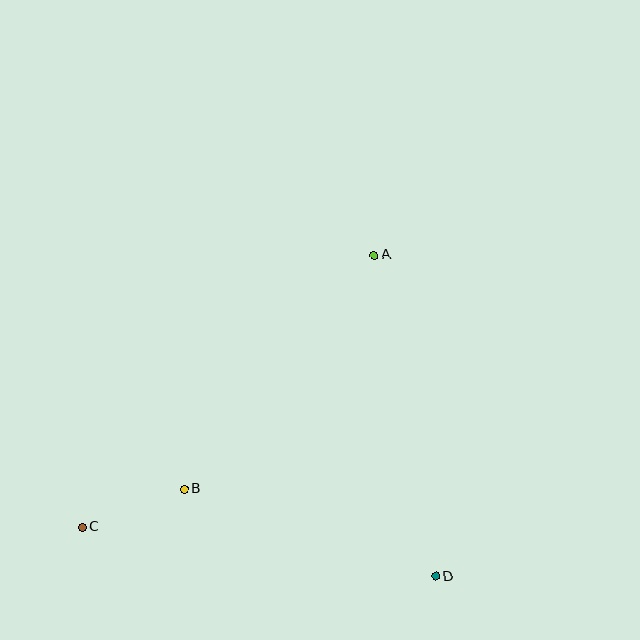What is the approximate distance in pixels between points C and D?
The distance between C and D is approximately 357 pixels.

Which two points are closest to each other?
Points B and C are closest to each other.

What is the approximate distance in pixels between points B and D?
The distance between B and D is approximately 267 pixels.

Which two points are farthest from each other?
Points A and C are farthest from each other.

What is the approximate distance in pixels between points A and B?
The distance between A and B is approximately 302 pixels.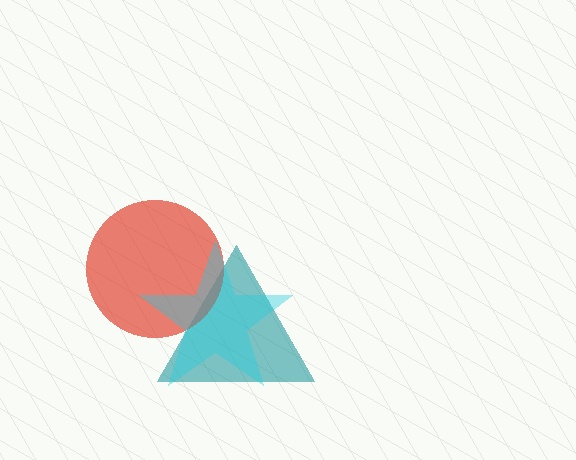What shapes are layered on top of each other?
The layered shapes are: a teal triangle, a red circle, a cyan star.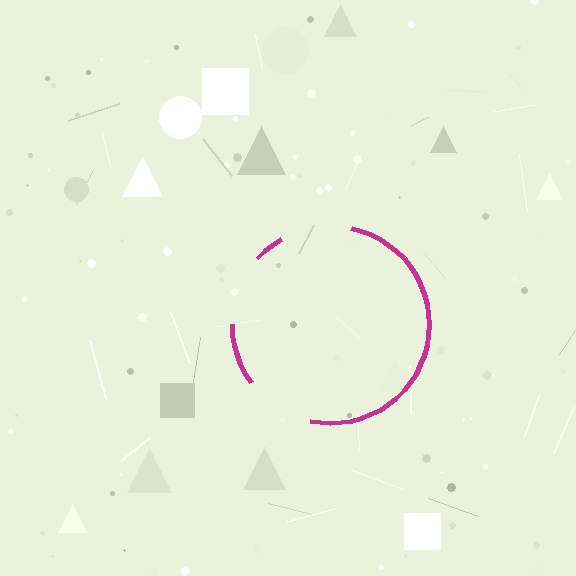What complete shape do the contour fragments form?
The contour fragments form a circle.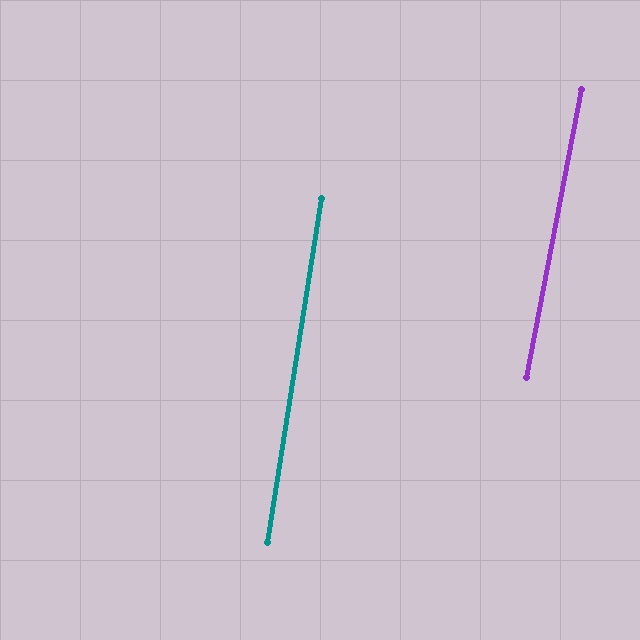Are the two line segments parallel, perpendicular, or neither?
Parallel — their directions differ by only 2.0°.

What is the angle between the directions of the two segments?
Approximately 2 degrees.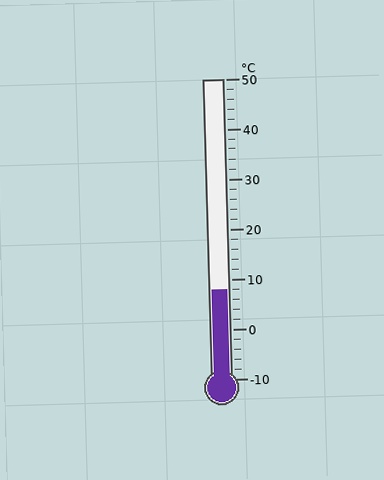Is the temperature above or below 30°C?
The temperature is below 30°C.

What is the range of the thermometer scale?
The thermometer scale ranges from -10°C to 50°C.